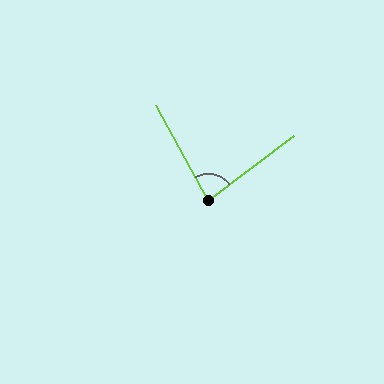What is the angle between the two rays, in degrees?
Approximately 81 degrees.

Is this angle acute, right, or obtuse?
It is acute.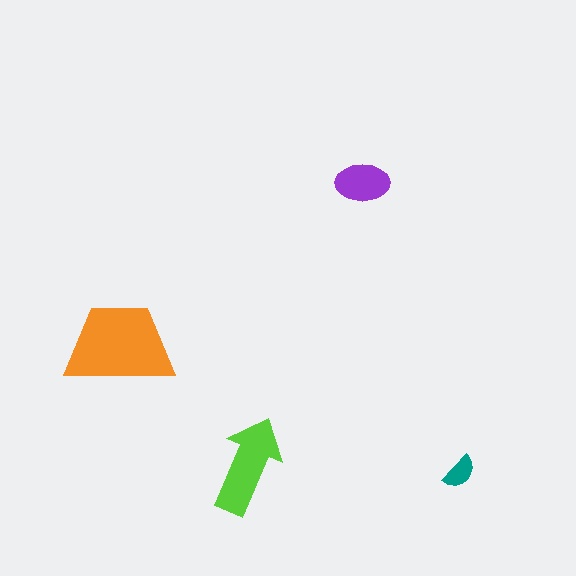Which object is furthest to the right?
The teal semicircle is rightmost.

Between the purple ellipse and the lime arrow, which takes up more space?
The lime arrow.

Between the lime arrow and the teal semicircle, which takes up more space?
The lime arrow.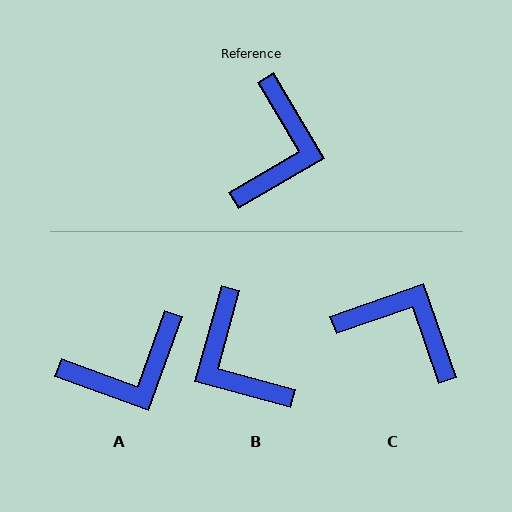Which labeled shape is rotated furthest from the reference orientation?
B, about 136 degrees away.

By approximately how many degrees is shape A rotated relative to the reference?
Approximately 50 degrees clockwise.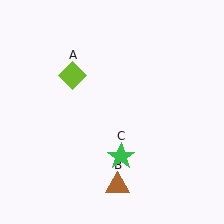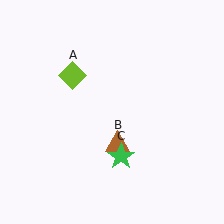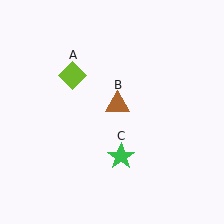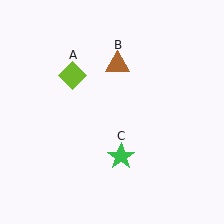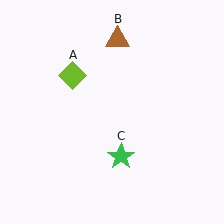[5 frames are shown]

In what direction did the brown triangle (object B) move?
The brown triangle (object B) moved up.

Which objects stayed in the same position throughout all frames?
Lime diamond (object A) and green star (object C) remained stationary.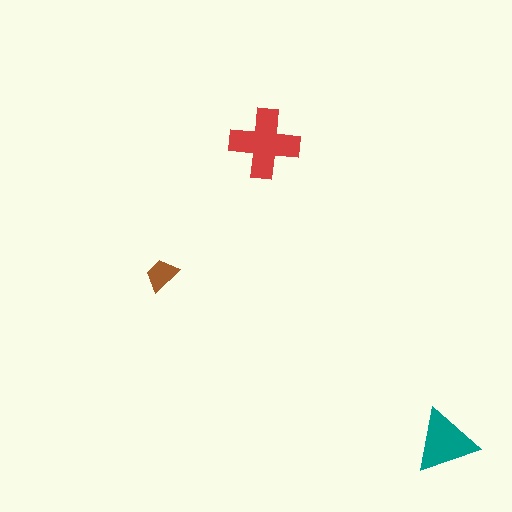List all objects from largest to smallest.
The red cross, the teal triangle, the brown trapezoid.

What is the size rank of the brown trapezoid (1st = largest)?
3rd.